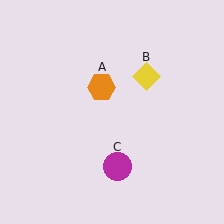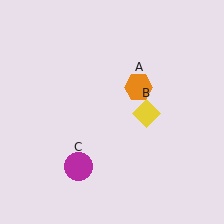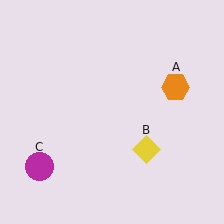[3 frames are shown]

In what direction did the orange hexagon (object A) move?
The orange hexagon (object A) moved right.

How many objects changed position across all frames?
3 objects changed position: orange hexagon (object A), yellow diamond (object B), magenta circle (object C).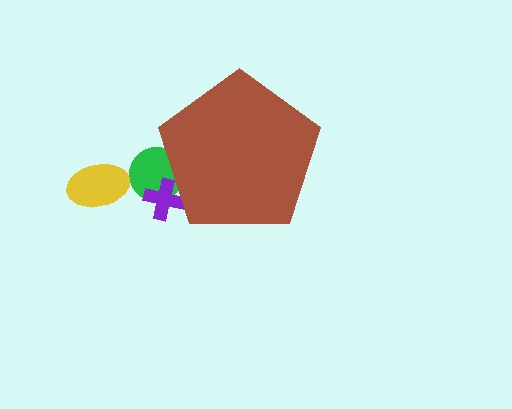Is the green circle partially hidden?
Yes, the green circle is partially hidden behind the brown pentagon.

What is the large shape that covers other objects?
A brown pentagon.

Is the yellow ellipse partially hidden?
No, the yellow ellipse is fully visible.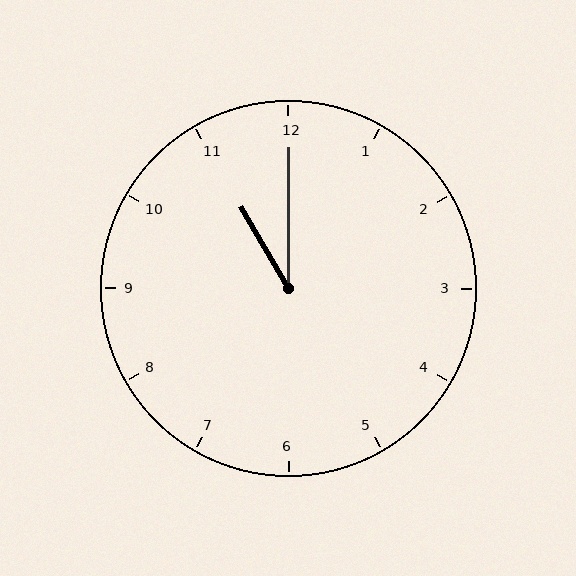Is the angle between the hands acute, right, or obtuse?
It is acute.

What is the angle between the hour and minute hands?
Approximately 30 degrees.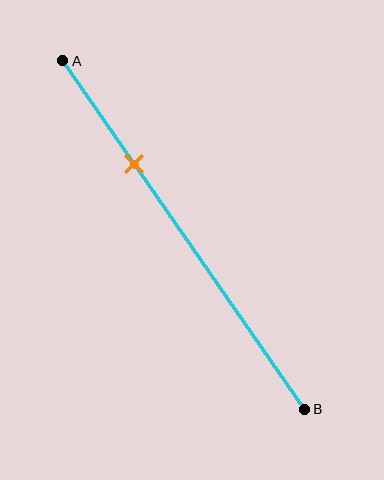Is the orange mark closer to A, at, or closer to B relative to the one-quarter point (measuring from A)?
The orange mark is closer to point B than the one-quarter point of segment AB.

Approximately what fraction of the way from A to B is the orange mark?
The orange mark is approximately 30% of the way from A to B.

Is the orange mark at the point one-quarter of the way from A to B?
No, the mark is at about 30% from A, not at the 25% one-quarter point.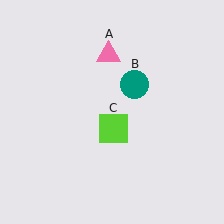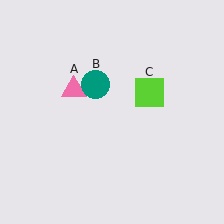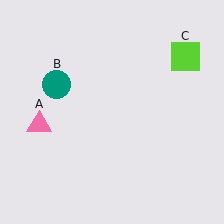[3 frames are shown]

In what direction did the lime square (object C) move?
The lime square (object C) moved up and to the right.